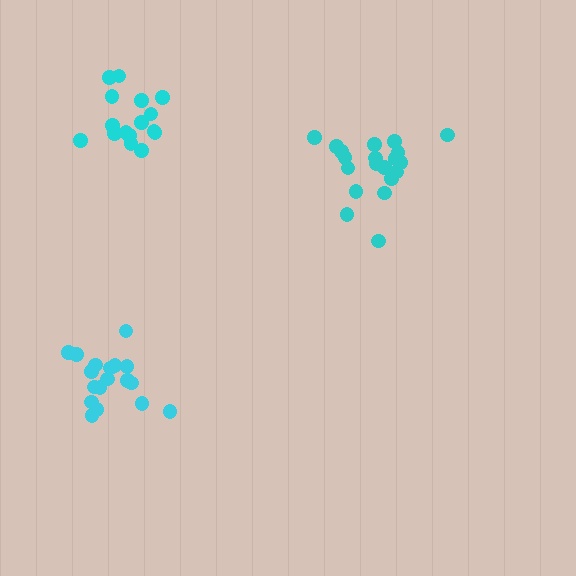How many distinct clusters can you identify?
There are 3 distinct clusters.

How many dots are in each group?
Group 1: 20 dots, Group 2: 18 dots, Group 3: 16 dots (54 total).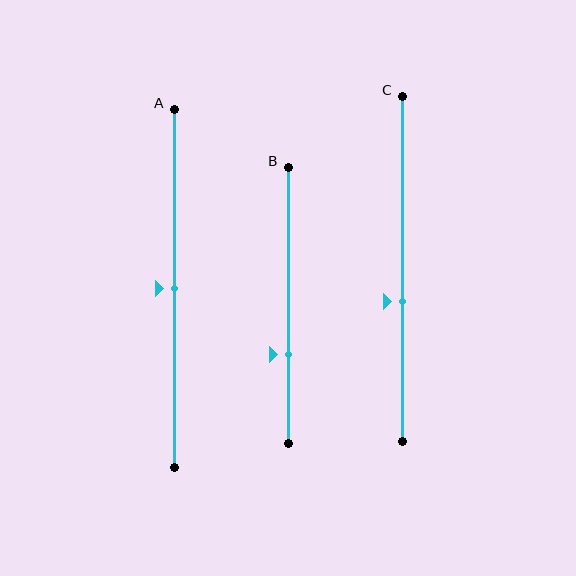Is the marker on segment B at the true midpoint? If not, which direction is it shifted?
No, the marker on segment B is shifted downward by about 18% of the segment length.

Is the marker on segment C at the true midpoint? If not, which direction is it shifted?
No, the marker on segment C is shifted downward by about 9% of the segment length.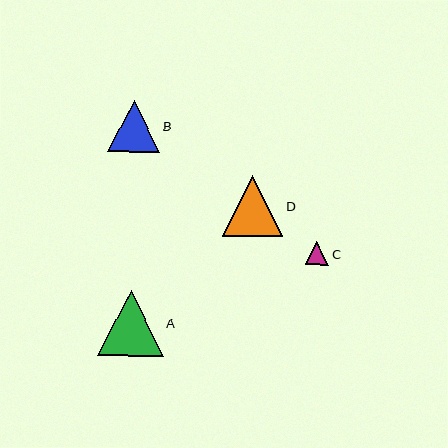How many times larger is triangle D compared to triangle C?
Triangle D is approximately 2.6 times the size of triangle C.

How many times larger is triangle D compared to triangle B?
Triangle D is approximately 1.2 times the size of triangle B.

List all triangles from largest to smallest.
From largest to smallest: A, D, B, C.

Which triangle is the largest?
Triangle A is the largest with a size of approximately 66 pixels.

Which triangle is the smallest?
Triangle C is the smallest with a size of approximately 23 pixels.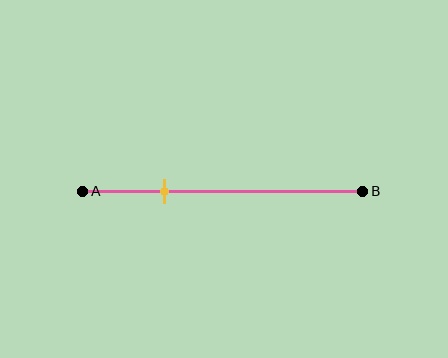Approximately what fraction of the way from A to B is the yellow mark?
The yellow mark is approximately 30% of the way from A to B.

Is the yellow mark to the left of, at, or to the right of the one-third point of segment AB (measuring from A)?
The yellow mark is to the left of the one-third point of segment AB.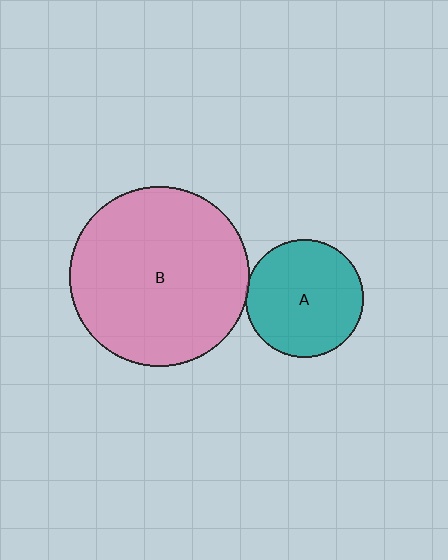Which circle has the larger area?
Circle B (pink).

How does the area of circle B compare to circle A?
Approximately 2.3 times.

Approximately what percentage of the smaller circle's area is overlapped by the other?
Approximately 5%.